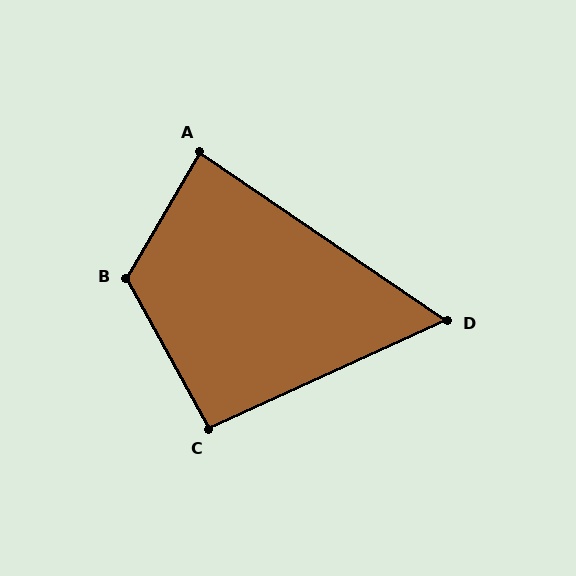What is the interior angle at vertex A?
Approximately 86 degrees (approximately right).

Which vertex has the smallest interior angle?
D, at approximately 59 degrees.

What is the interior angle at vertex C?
Approximately 94 degrees (approximately right).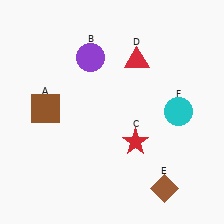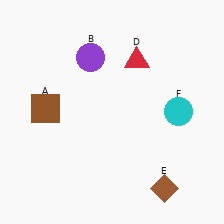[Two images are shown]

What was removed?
The red star (C) was removed in Image 2.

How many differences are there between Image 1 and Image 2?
There is 1 difference between the two images.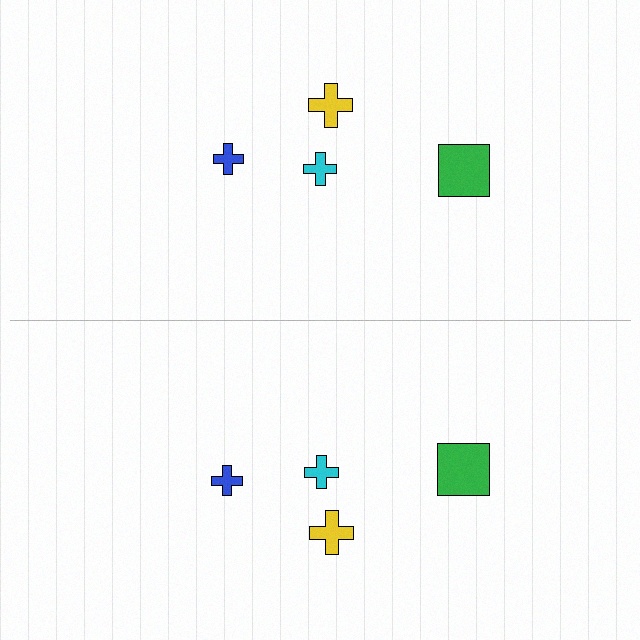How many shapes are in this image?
There are 8 shapes in this image.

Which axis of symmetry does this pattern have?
The pattern has a horizontal axis of symmetry running through the center of the image.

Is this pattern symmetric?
Yes, this pattern has bilateral (reflection) symmetry.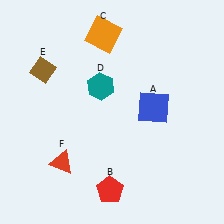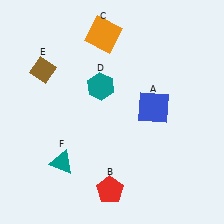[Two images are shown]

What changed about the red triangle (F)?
In Image 1, F is red. In Image 2, it changed to teal.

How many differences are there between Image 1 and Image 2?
There is 1 difference between the two images.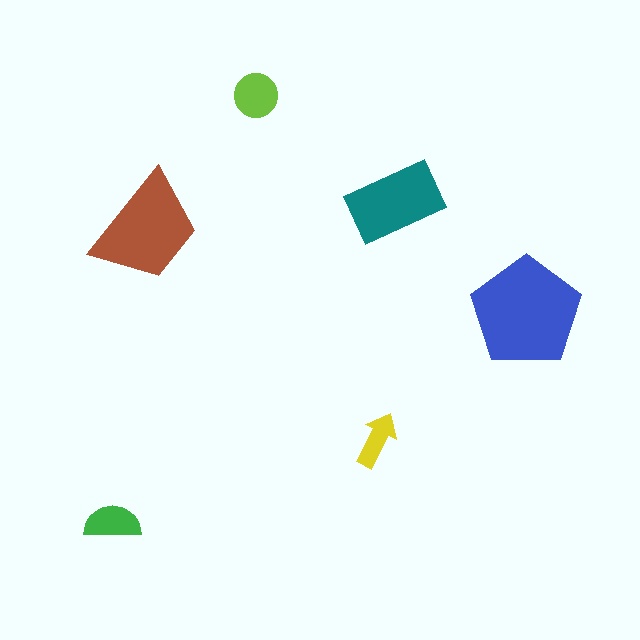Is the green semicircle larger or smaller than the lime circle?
Smaller.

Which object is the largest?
The blue pentagon.